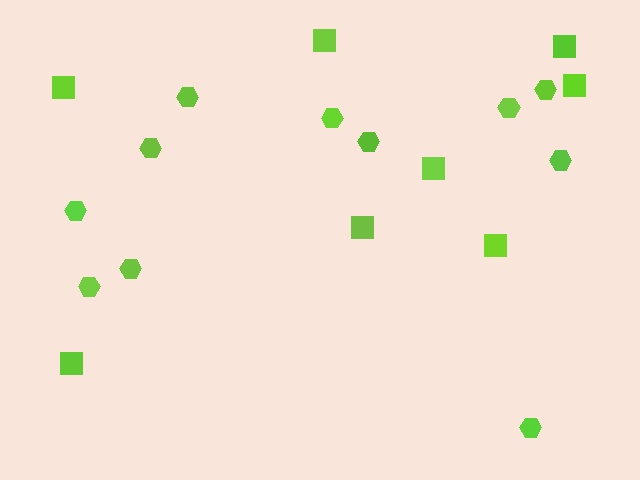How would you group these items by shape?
There are 2 groups: one group of squares (8) and one group of hexagons (11).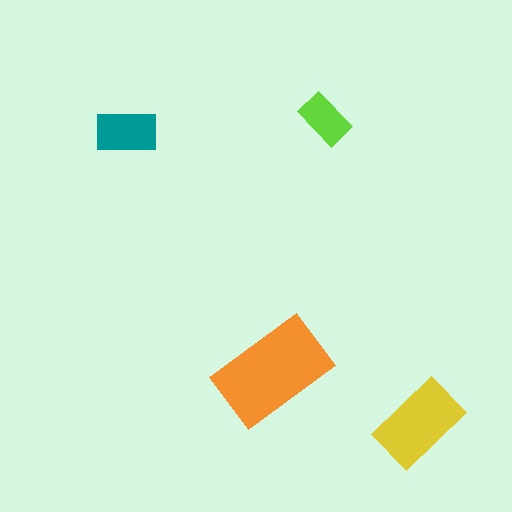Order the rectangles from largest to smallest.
the orange one, the yellow one, the teal one, the lime one.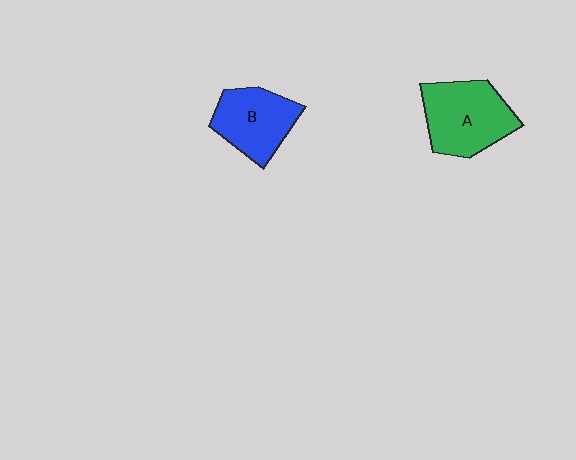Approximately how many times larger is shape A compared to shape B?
Approximately 1.2 times.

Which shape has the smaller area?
Shape B (blue).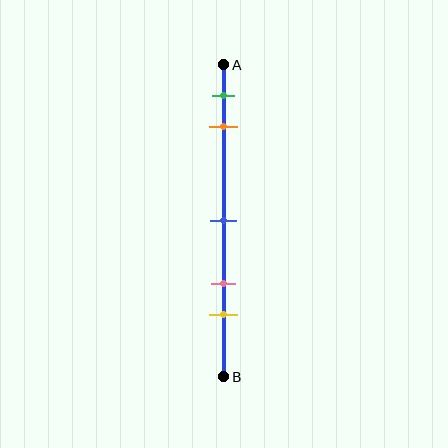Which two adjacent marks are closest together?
The green and orange marks are the closest adjacent pair.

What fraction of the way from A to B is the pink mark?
The pink mark is approximately 70% (0.7) of the way from A to B.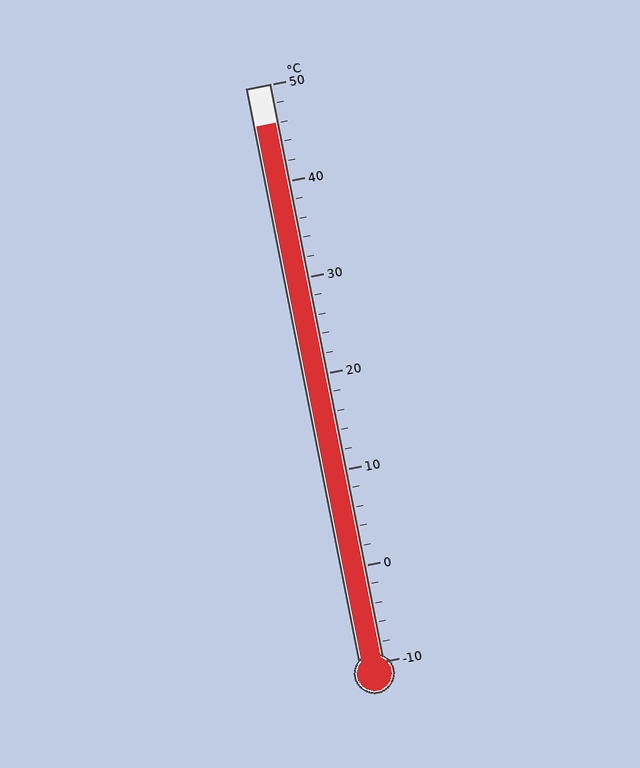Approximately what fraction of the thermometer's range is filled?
The thermometer is filled to approximately 95% of its range.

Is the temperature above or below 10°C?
The temperature is above 10°C.